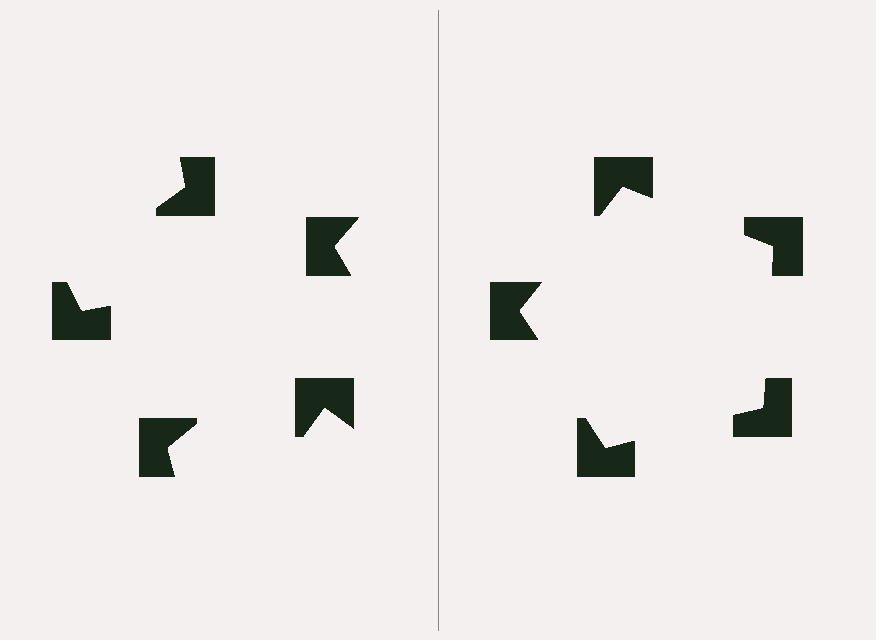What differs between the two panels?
The notched squares are positioned identically on both sides; only the wedge orientations differ. On the right they align to a pentagon; on the left they are misaligned.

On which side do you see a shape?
An illusory pentagon appears on the right side. On the left side the wedge cuts are rotated, so no coherent shape forms.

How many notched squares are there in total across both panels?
10 — 5 on each side.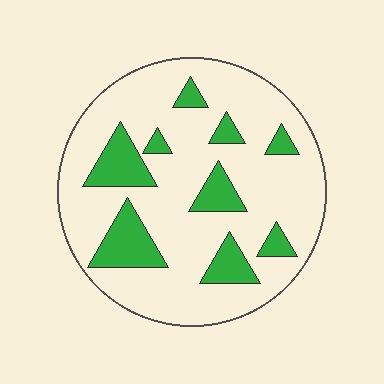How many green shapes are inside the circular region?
9.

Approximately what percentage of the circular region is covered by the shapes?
Approximately 20%.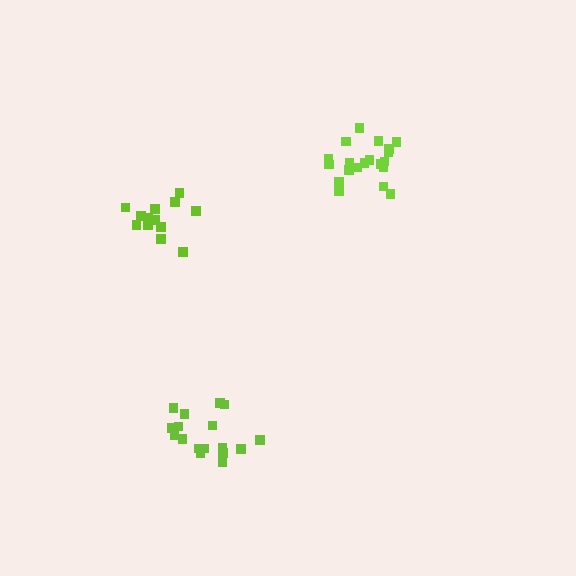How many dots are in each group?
Group 1: 17 dots, Group 2: 20 dots, Group 3: 14 dots (51 total).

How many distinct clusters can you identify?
There are 3 distinct clusters.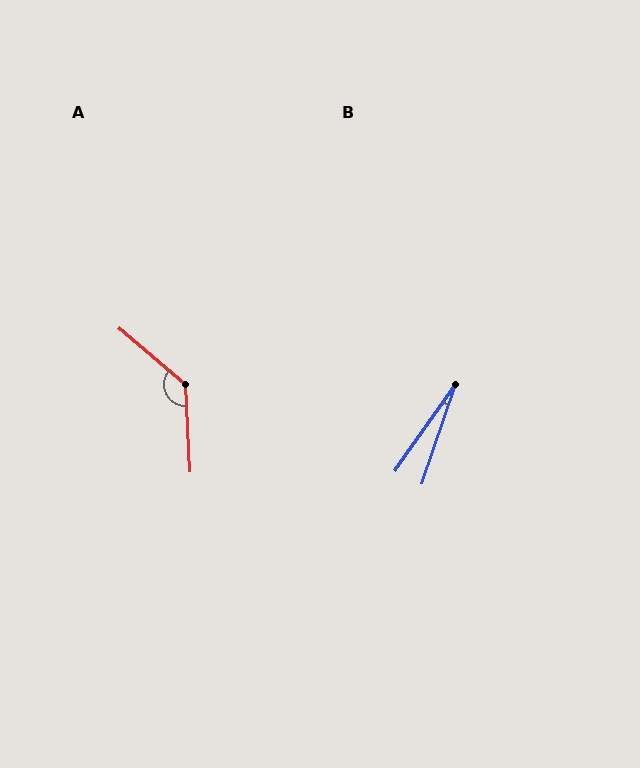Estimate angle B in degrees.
Approximately 16 degrees.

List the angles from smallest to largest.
B (16°), A (134°).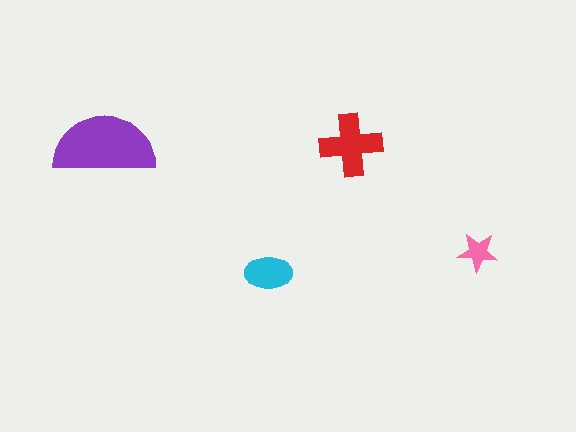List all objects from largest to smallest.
The purple semicircle, the red cross, the cyan ellipse, the pink star.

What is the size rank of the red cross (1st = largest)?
2nd.